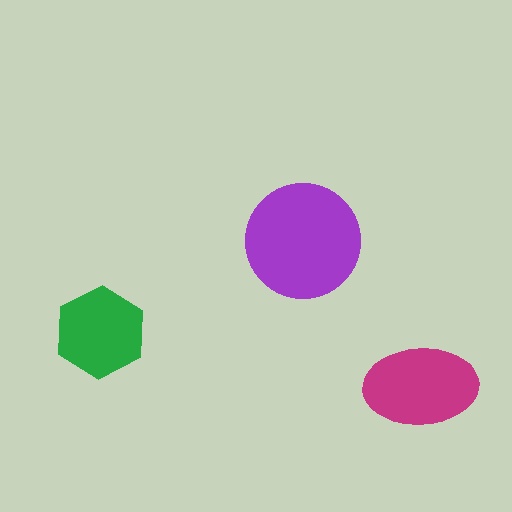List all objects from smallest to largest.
The green hexagon, the magenta ellipse, the purple circle.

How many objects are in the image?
There are 3 objects in the image.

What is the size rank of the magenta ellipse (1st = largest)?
2nd.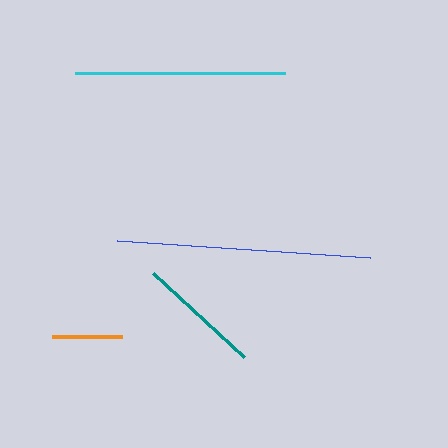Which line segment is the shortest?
The orange line is the shortest at approximately 70 pixels.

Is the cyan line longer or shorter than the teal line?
The cyan line is longer than the teal line.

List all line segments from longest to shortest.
From longest to shortest: blue, cyan, teal, orange.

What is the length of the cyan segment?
The cyan segment is approximately 210 pixels long.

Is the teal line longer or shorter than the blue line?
The blue line is longer than the teal line.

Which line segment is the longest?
The blue line is the longest at approximately 253 pixels.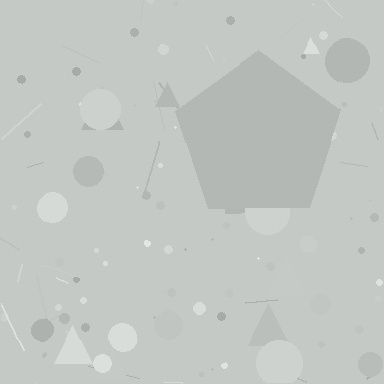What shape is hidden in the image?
A pentagon is hidden in the image.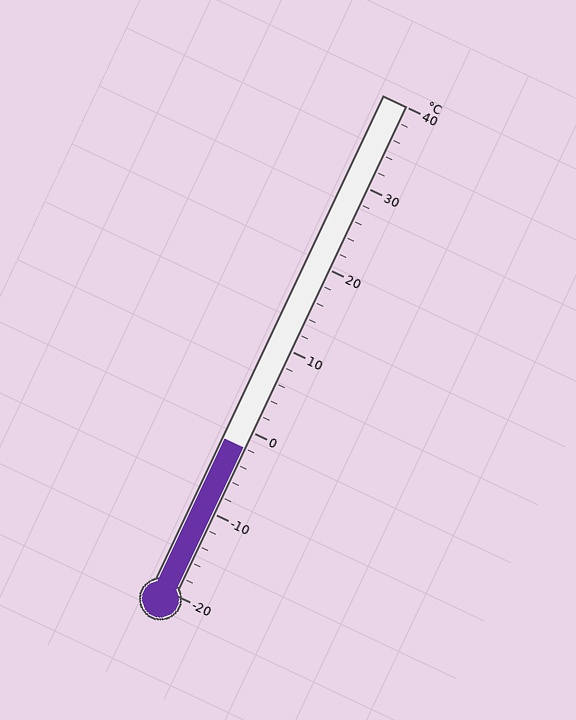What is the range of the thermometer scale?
The thermometer scale ranges from -20°C to 40°C.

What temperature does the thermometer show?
The thermometer shows approximately -2°C.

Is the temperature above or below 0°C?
The temperature is below 0°C.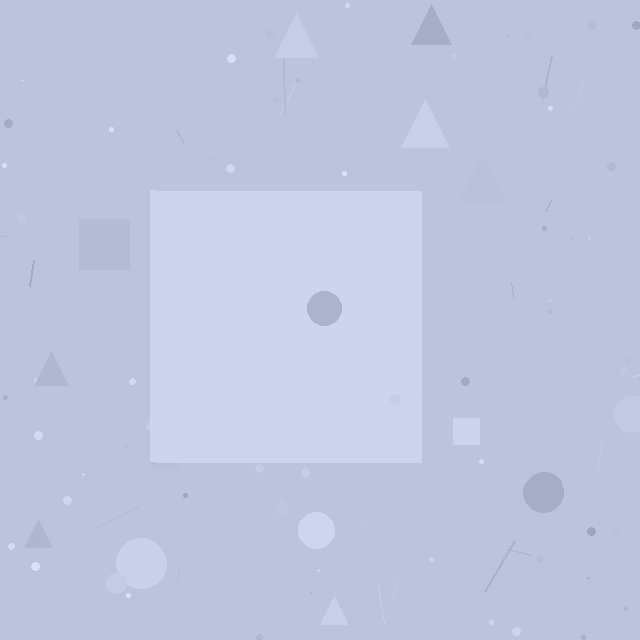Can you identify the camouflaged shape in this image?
The camouflaged shape is a square.